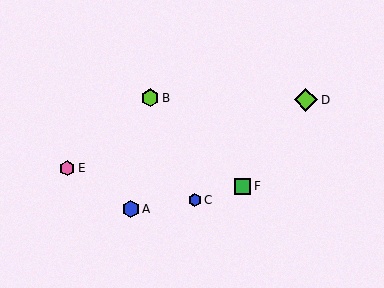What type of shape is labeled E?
Shape E is a pink hexagon.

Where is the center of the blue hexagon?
The center of the blue hexagon is at (131, 209).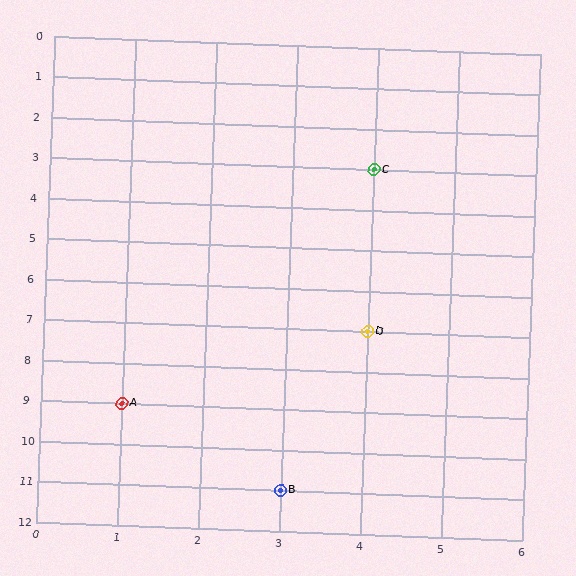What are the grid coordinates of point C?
Point C is at grid coordinates (4, 3).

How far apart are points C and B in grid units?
Points C and B are 1 column and 8 rows apart (about 8.1 grid units diagonally).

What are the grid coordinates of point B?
Point B is at grid coordinates (3, 11).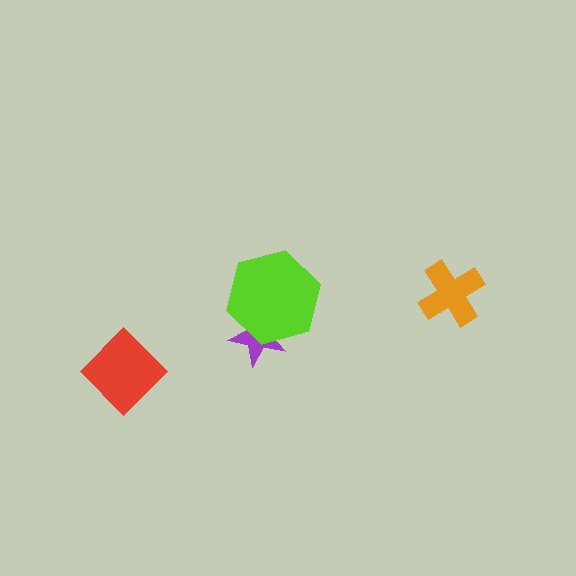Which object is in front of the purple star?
The lime hexagon is in front of the purple star.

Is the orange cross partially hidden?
No, no other shape covers it.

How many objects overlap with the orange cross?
0 objects overlap with the orange cross.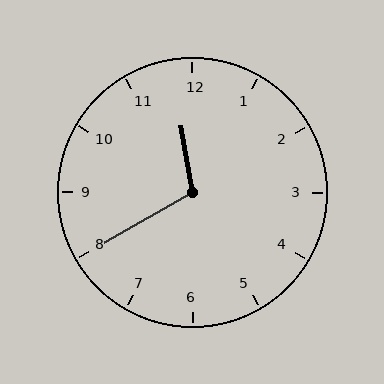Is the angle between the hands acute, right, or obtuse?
It is obtuse.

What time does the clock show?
11:40.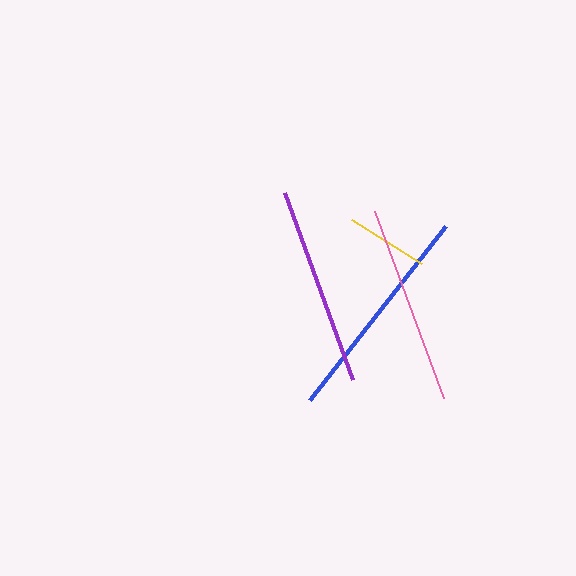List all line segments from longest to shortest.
From longest to shortest: blue, pink, purple, yellow.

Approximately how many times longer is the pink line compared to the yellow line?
The pink line is approximately 2.4 times the length of the yellow line.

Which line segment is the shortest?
The yellow line is the shortest at approximately 83 pixels.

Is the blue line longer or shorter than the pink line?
The blue line is longer than the pink line.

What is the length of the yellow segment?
The yellow segment is approximately 83 pixels long.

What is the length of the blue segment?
The blue segment is approximately 221 pixels long.